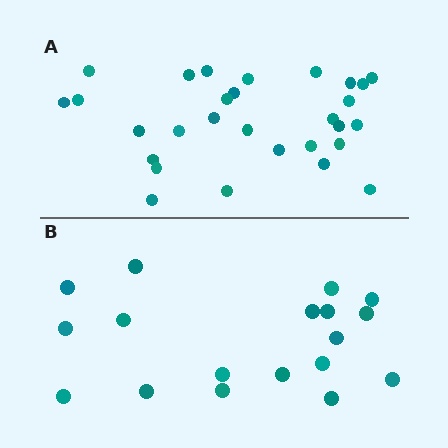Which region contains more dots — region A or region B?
Region A (the top region) has more dots.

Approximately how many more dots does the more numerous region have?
Region A has roughly 12 or so more dots than region B.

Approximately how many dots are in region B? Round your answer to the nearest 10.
About 20 dots. (The exact count is 18, which rounds to 20.)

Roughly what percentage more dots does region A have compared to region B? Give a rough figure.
About 60% more.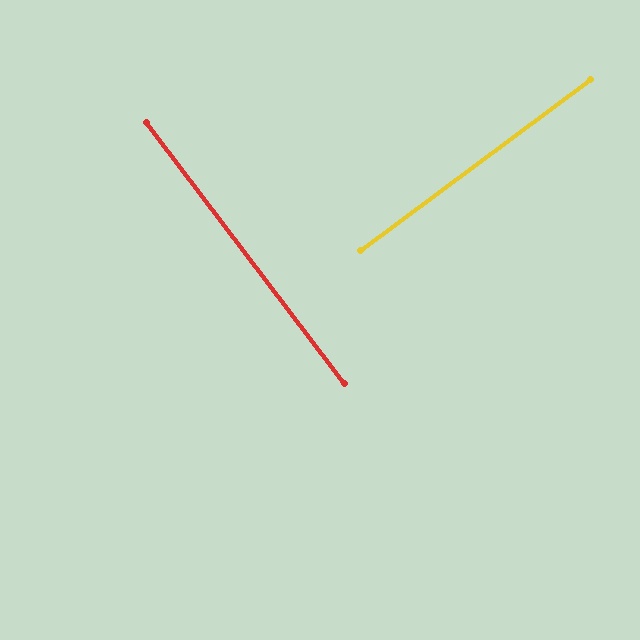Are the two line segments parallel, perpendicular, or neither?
Perpendicular — they meet at approximately 89°.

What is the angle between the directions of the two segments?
Approximately 89 degrees.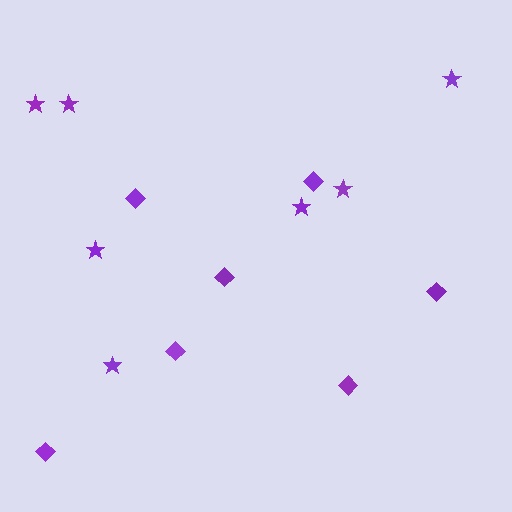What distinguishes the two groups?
There are 2 groups: one group of stars (7) and one group of diamonds (7).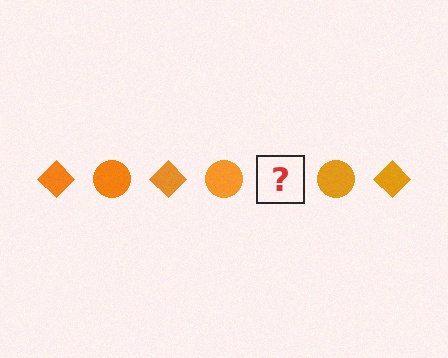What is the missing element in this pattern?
The missing element is an orange diamond.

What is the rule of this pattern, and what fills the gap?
The rule is that the pattern cycles through diamond, circle shapes in orange. The gap should be filled with an orange diamond.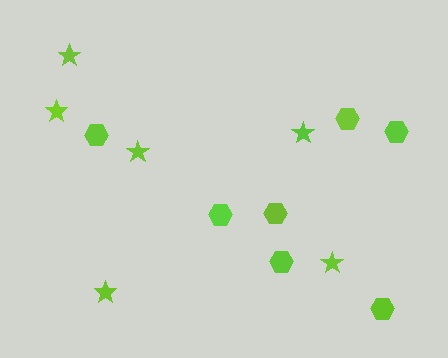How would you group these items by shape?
There are 2 groups: one group of stars (6) and one group of hexagons (7).